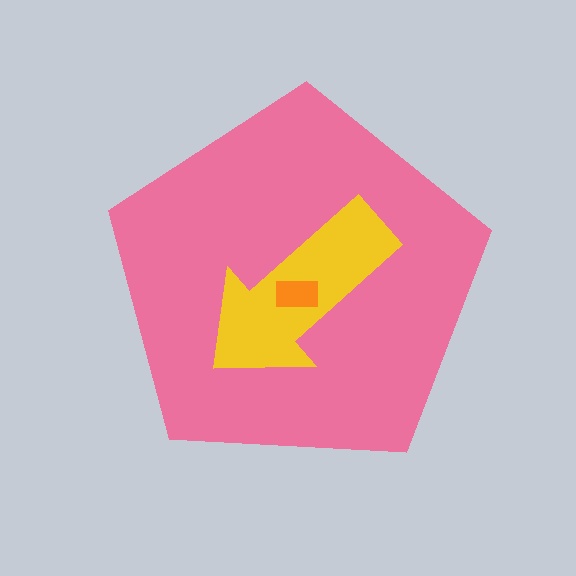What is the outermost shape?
The pink pentagon.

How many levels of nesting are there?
3.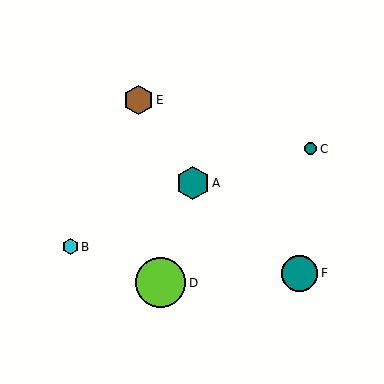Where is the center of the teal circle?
The center of the teal circle is at (311, 149).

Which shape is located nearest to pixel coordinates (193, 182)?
The teal hexagon (labeled A) at (193, 183) is nearest to that location.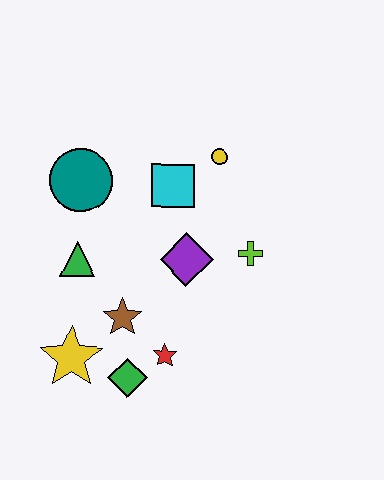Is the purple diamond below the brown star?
No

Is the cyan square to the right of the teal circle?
Yes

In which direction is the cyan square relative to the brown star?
The cyan square is above the brown star.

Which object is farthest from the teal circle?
The green diamond is farthest from the teal circle.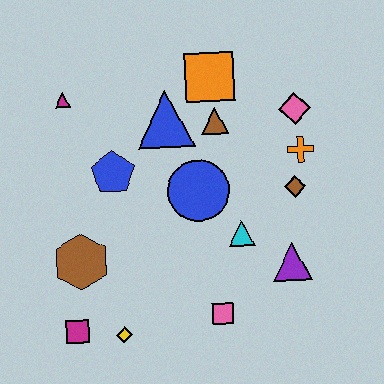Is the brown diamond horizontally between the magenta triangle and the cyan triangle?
No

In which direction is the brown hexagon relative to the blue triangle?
The brown hexagon is below the blue triangle.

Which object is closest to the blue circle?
The cyan triangle is closest to the blue circle.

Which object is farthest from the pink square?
The magenta triangle is farthest from the pink square.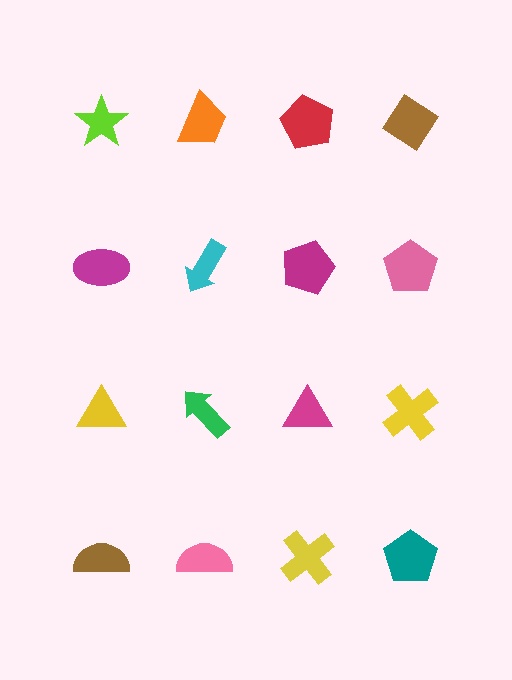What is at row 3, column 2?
A green arrow.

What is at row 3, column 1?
A yellow triangle.